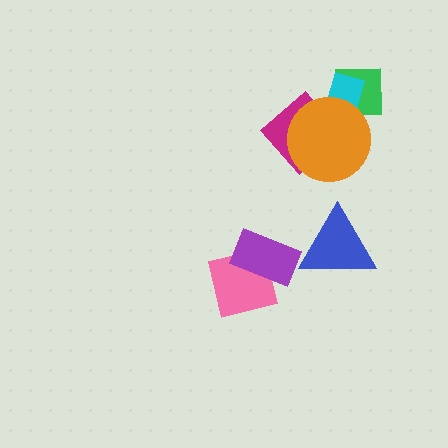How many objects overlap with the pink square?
1 object overlaps with the pink square.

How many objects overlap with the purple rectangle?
1 object overlaps with the purple rectangle.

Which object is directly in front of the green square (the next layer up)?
The cyan rectangle is directly in front of the green square.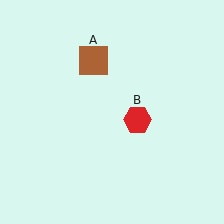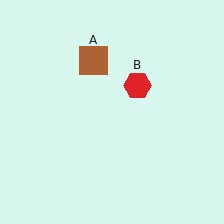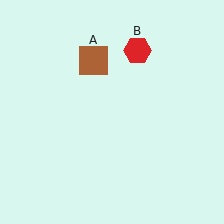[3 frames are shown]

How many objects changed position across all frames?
1 object changed position: red hexagon (object B).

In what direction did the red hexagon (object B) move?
The red hexagon (object B) moved up.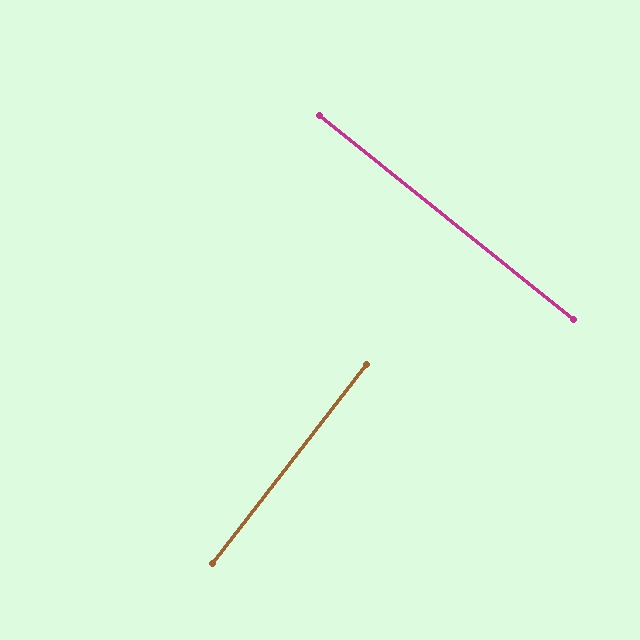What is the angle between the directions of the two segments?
Approximately 89 degrees.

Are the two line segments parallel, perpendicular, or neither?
Perpendicular — they meet at approximately 89°.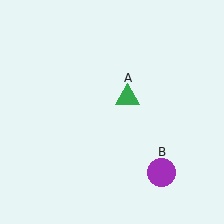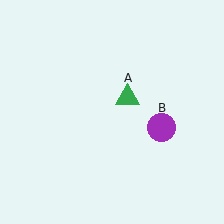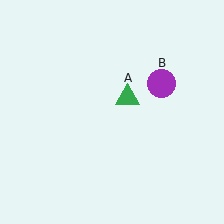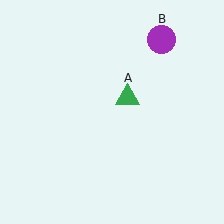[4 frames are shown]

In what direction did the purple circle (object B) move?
The purple circle (object B) moved up.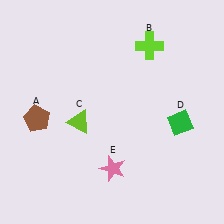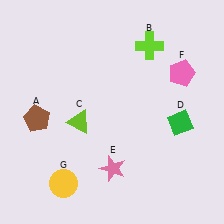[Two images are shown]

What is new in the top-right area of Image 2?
A pink pentagon (F) was added in the top-right area of Image 2.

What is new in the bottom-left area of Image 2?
A yellow circle (G) was added in the bottom-left area of Image 2.